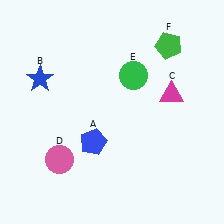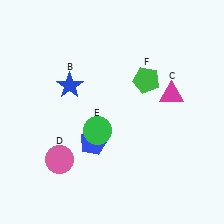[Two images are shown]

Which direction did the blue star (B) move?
The blue star (B) moved right.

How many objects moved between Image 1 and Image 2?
3 objects moved between the two images.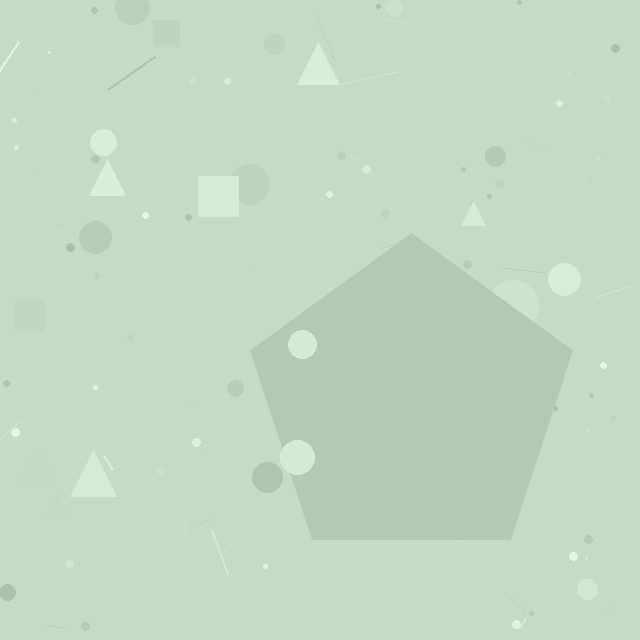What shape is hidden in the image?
A pentagon is hidden in the image.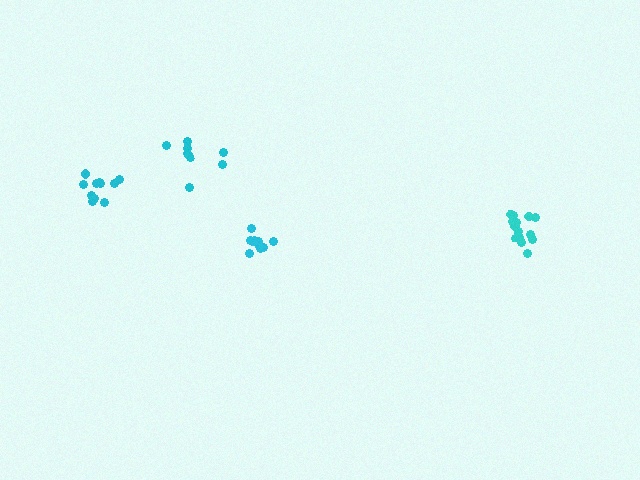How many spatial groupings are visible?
There are 4 spatial groupings.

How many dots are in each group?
Group 1: 14 dots, Group 2: 11 dots, Group 3: 10 dots, Group 4: 9 dots (44 total).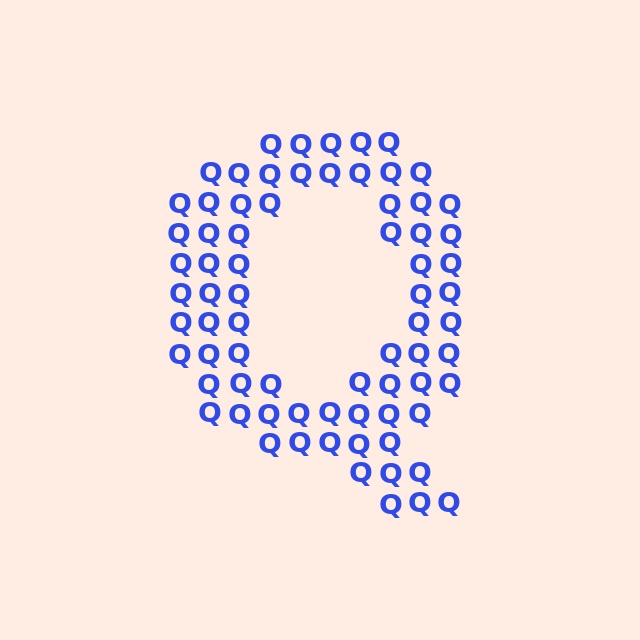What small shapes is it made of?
It is made of small letter Q's.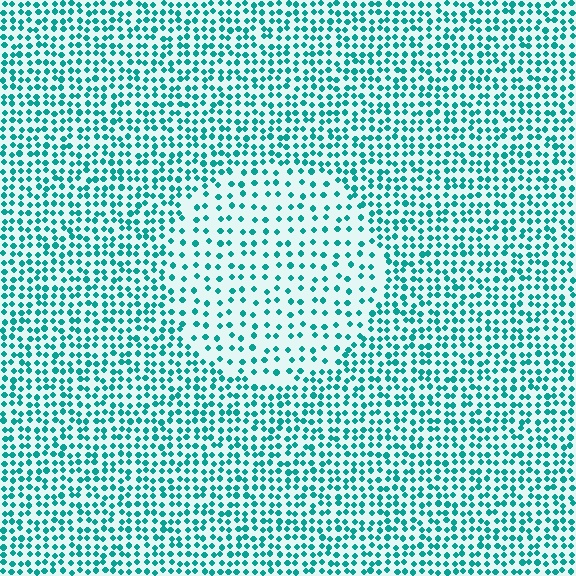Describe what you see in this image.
The image contains small teal elements arranged at two different densities. A circle-shaped region is visible where the elements are less densely packed than the surrounding area.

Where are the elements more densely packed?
The elements are more densely packed outside the circle boundary.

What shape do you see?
I see a circle.